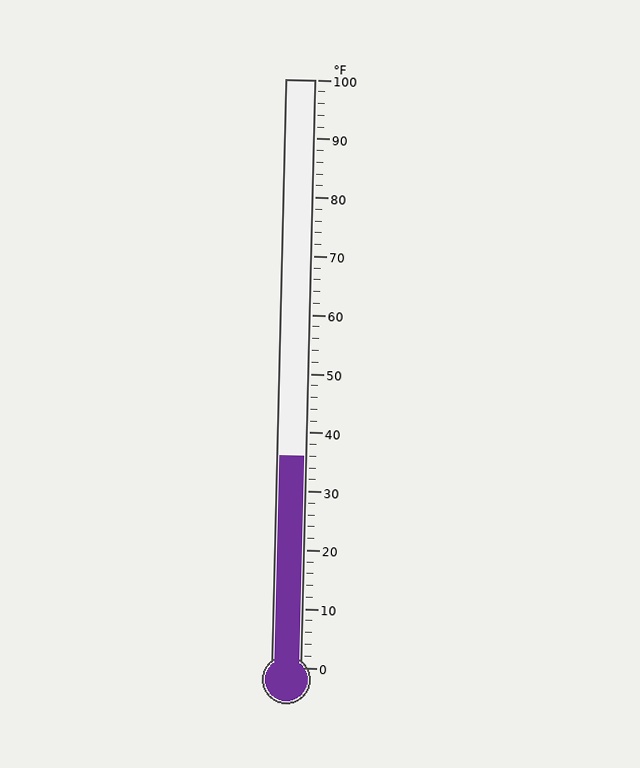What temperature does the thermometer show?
The thermometer shows approximately 36°F.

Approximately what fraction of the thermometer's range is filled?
The thermometer is filled to approximately 35% of its range.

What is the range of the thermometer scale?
The thermometer scale ranges from 0°F to 100°F.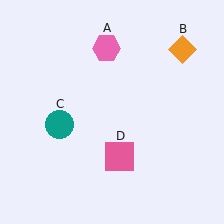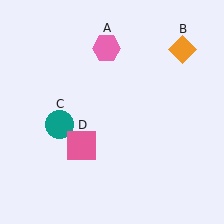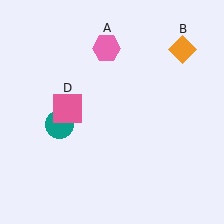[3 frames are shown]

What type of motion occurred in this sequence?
The pink square (object D) rotated clockwise around the center of the scene.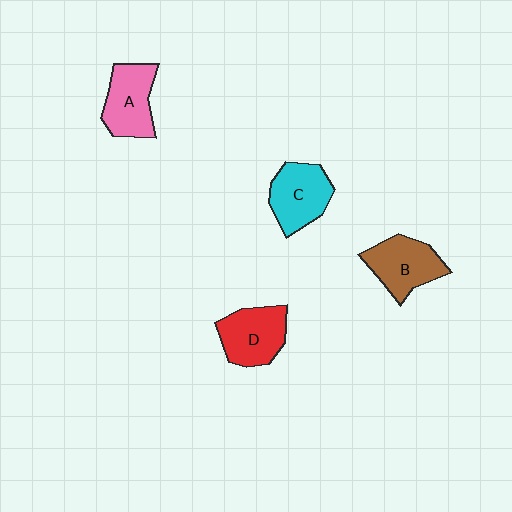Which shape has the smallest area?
Shape A (pink).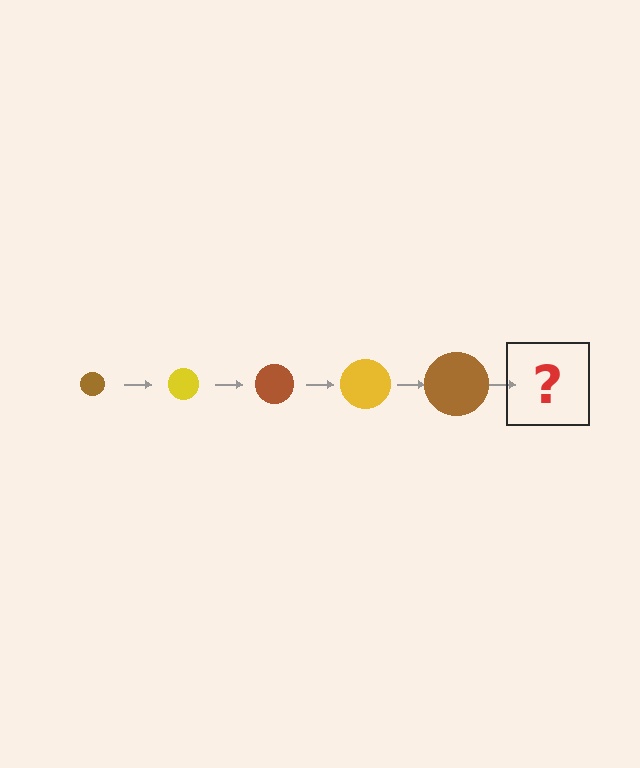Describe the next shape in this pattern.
It should be a yellow circle, larger than the previous one.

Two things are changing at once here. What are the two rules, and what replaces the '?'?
The two rules are that the circle grows larger each step and the color cycles through brown and yellow. The '?' should be a yellow circle, larger than the previous one.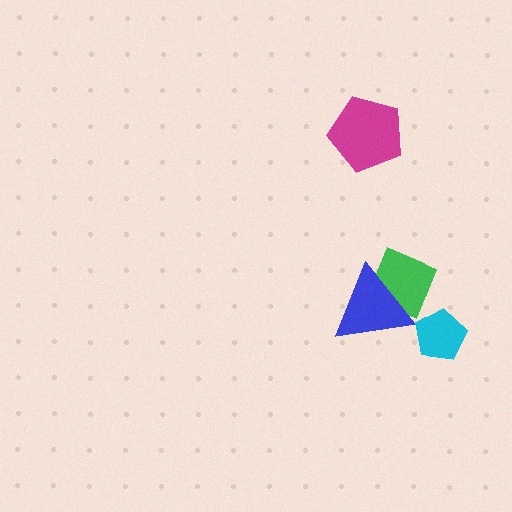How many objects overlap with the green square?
1 object overlaps with the green square.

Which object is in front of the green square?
The blue triangle is in front of the green square.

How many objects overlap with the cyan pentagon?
0 objects overlap with the cyan pentagon.